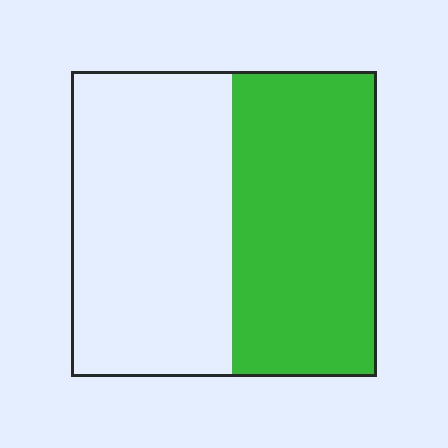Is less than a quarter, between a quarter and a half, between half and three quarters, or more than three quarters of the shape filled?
Between a quarter and a half.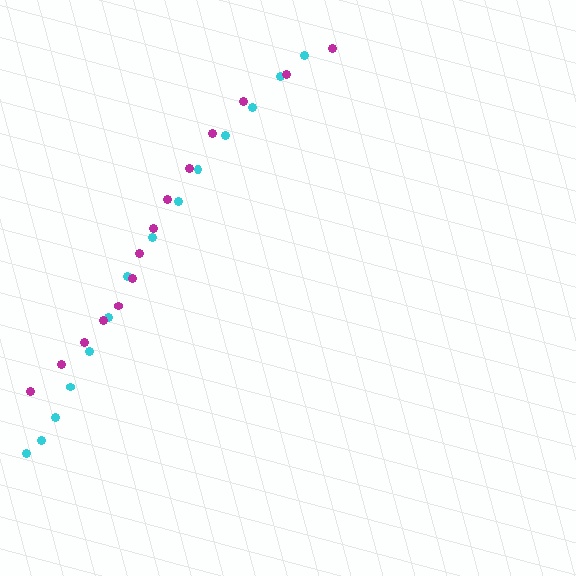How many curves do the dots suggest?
There are 2 distinct paths.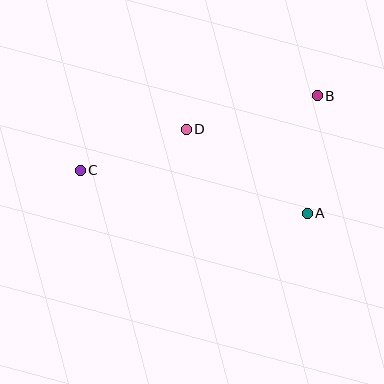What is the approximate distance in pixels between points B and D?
The distance between B and D is approximately 135 pixels.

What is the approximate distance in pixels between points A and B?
The distance between A and B is approximately 118 pixels.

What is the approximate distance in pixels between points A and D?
The distance between A and D is approximately 147 pixels.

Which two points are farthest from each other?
Points B and C are farthest from each other.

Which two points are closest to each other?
Points C and D are closest to each other.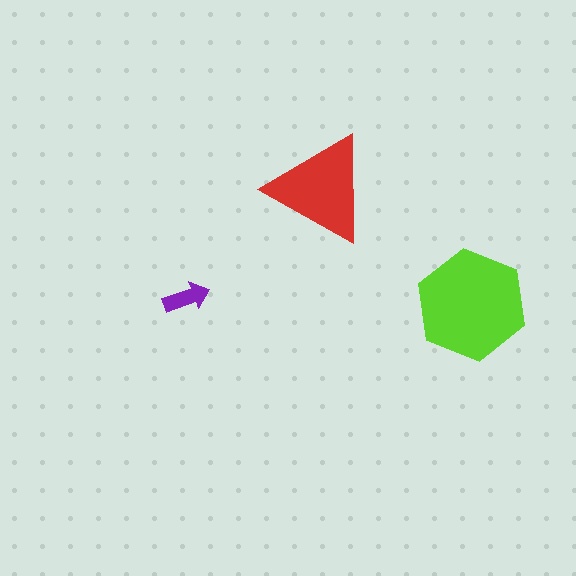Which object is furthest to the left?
The purple arrow is leftmost.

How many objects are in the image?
There are 3 objects in the image.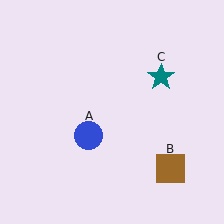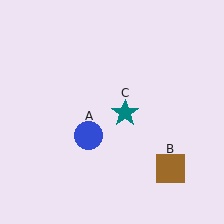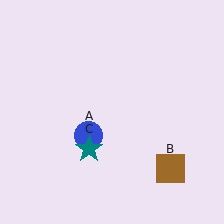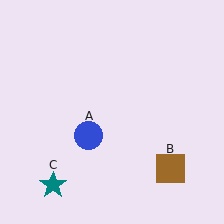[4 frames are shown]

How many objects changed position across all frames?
1 object changed position: teal star (object C).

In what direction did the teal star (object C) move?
The teal star (object C) moved down and to the left.